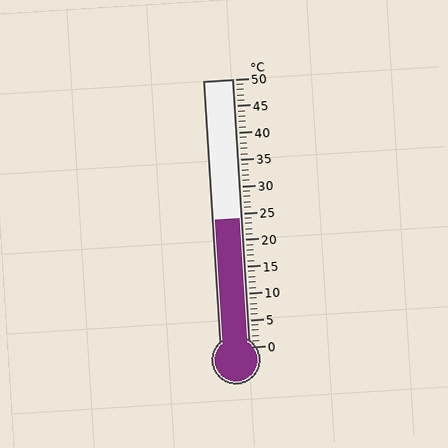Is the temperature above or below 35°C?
The temperature is below 35°C.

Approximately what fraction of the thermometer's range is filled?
The thermometer is filled to approximately 50% of its range.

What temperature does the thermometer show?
The thermometer shows approximately 24°C.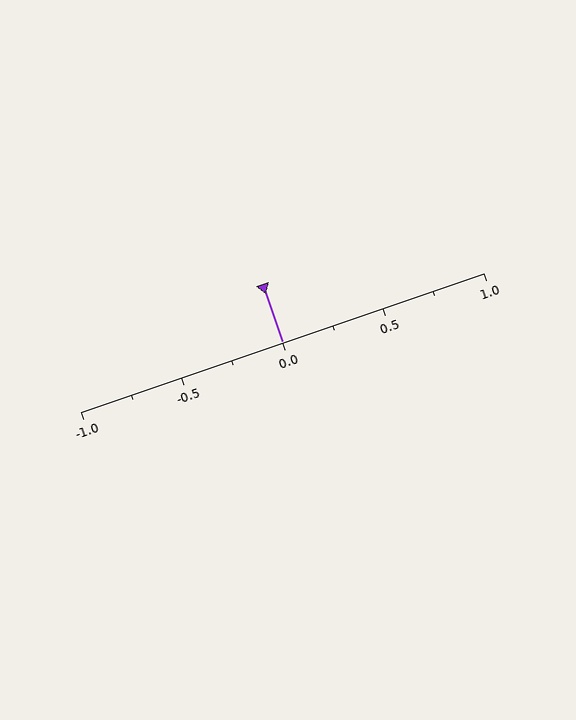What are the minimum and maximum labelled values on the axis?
The axis runs from -1.0 to 1.0.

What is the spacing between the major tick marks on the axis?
The major ticks are spaced 0.5 apart.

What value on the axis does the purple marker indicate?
The marker indicates approximately 0.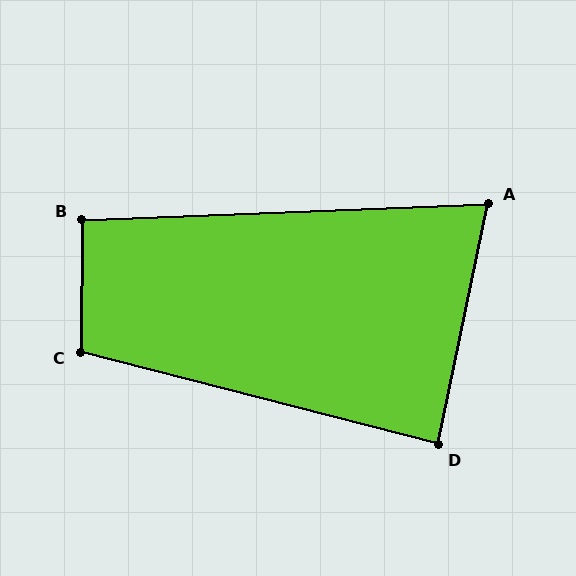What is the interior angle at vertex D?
Approximately 87 degrees (approximately right).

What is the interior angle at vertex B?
Approximately 93 degrees (approximately right).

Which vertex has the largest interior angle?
C, at approximately 104 degrees.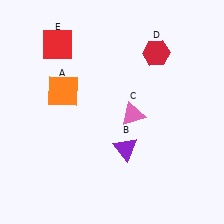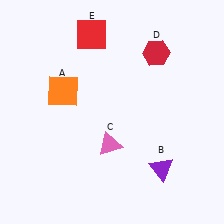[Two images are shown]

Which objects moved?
The objects that moved are: the purple triangle (B), the pink triangle (C), the red square (E).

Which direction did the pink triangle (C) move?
The pink triangle (C) moved down.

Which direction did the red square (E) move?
The red square (E) moved right.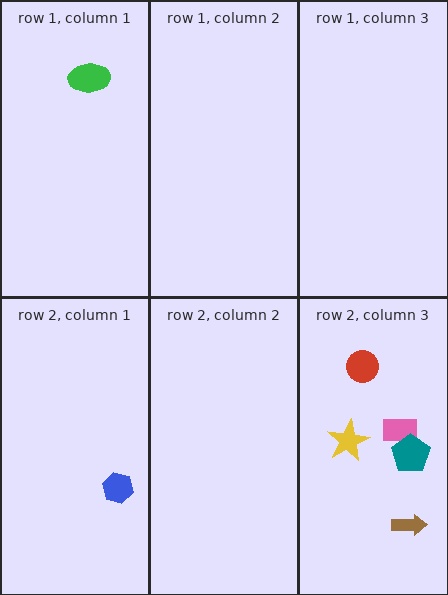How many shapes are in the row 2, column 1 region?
1.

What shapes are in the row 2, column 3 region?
The pink rectangle, the yellow star, the teal pentagon, the red circle, the brown arrow.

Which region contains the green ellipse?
The row 1, column 1 region.